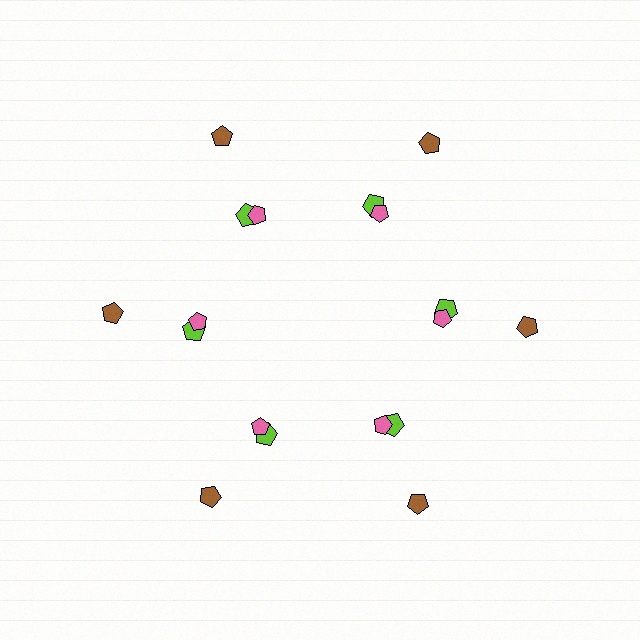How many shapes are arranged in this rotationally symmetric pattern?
There are 18 shapes, arranged in 6 groups of 3.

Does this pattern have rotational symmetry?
Yes, this pattern has 6-fold rotational symmetry. It looks the same after rotating 60 degrees around the center.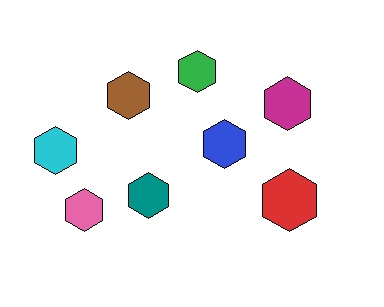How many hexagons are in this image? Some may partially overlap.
There are 8 hexagons.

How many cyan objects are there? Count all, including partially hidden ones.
There is 1 cyan object.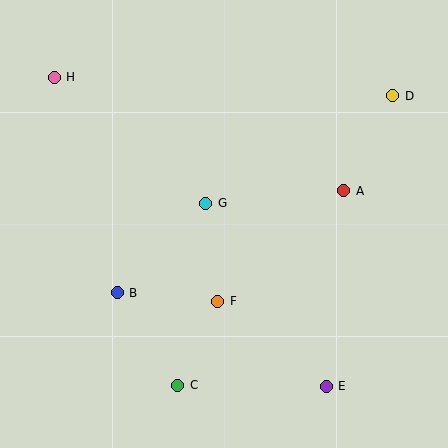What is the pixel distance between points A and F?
The distance between A and F is 168 pixels.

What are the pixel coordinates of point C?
Point C is at (178, 385).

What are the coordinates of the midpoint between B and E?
The midpoint between B and E is at (222, 340).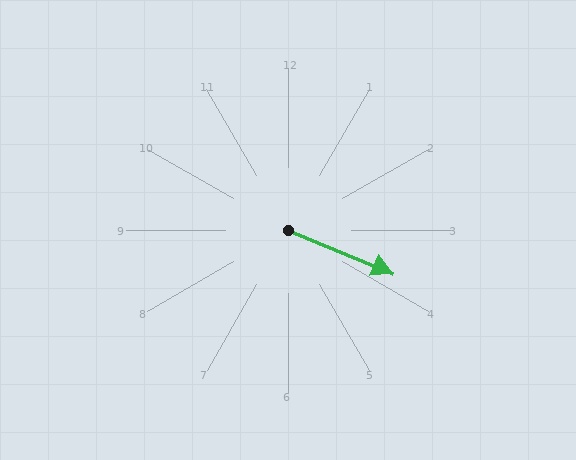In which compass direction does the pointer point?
East.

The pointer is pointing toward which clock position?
Roughly 4 o'clock.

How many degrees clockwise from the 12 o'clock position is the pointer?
Approximately 112 degrees.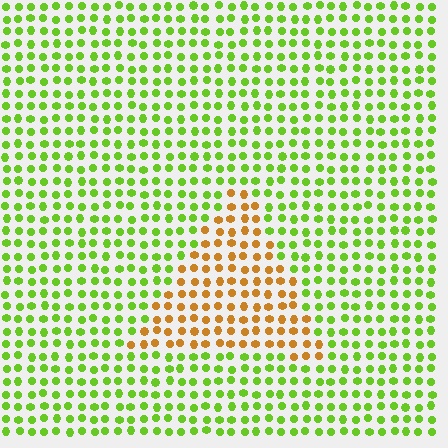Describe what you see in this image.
The image is filled with small lime elements in a uniform arrangement. A triangle-shaped region is visible where the elements are tinted to a slightly different hue, forming a subtle color boundary.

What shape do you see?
I see a triangle.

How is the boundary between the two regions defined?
The boundary is defined purely by a slight shift in hue (about 61 degrees). Spacing, size, and orientation are identical on both sides.